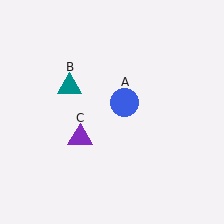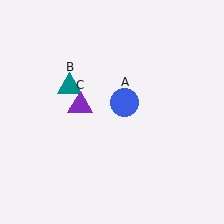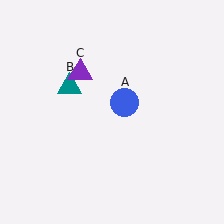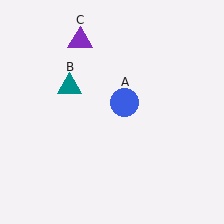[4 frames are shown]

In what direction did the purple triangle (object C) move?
The purple triangle (object C) moved up.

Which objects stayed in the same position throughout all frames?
Blue circle (object A) and teal triangle (object B) remained stationary.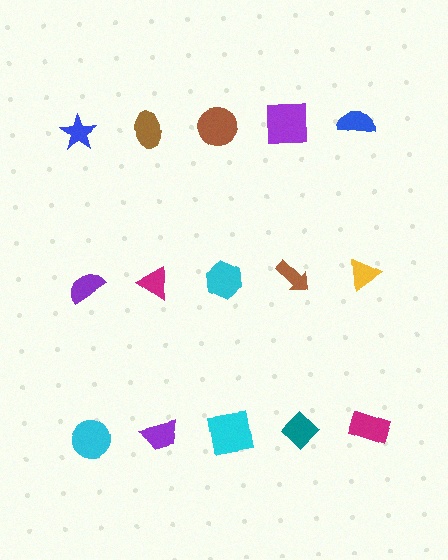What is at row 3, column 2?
A purple trapezoid.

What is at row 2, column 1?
A purple semicircle.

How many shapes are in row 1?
5 shapes.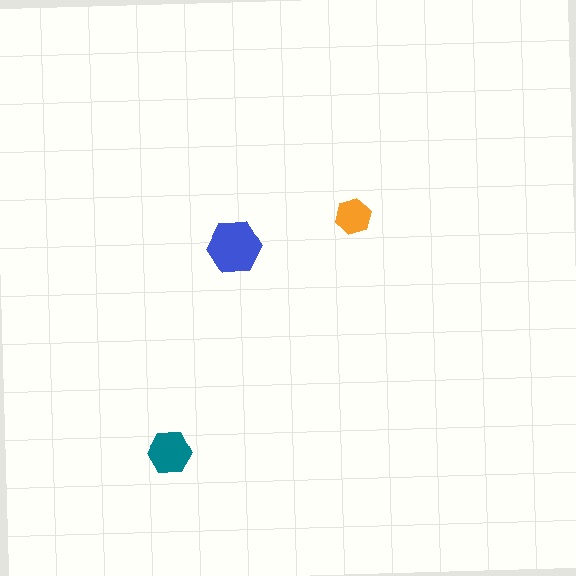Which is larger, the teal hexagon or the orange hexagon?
The teal one.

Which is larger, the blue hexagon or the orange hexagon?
The blue one.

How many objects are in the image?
There are 3 objects in the image.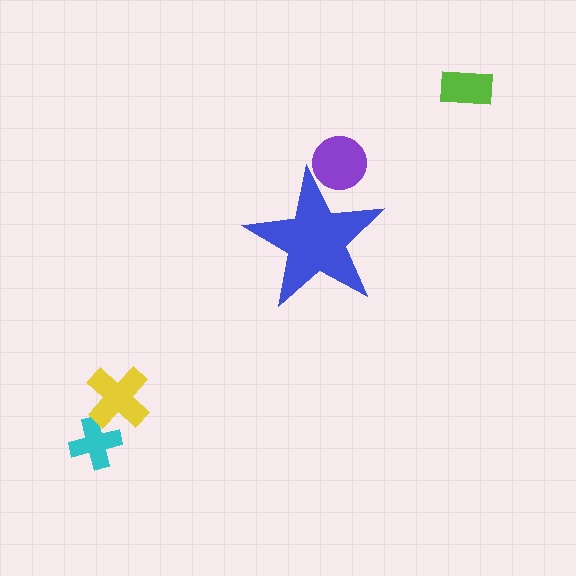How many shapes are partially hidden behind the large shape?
1 shape is partially hidden.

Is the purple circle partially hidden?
Yes, the purple circle is partially hidden behind the blue star.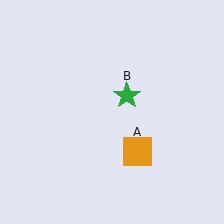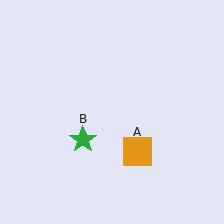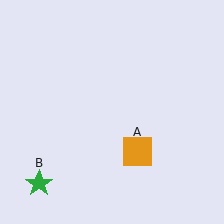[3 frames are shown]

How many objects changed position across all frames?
1 object changed position: green star (object B).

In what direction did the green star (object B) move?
The green star (object B) moved down and to the left.